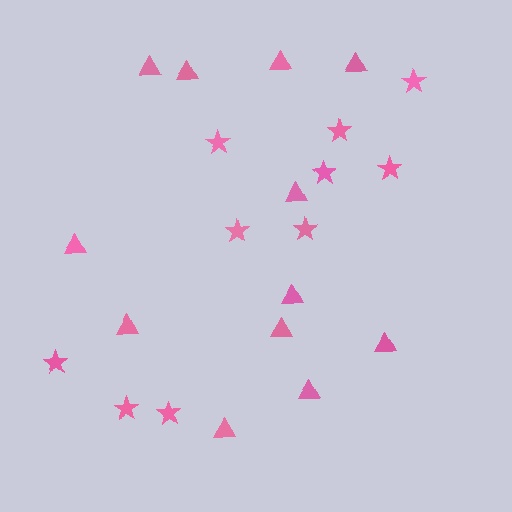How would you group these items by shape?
There are 2 groups: one group of stars (10) and one group of triangles (12).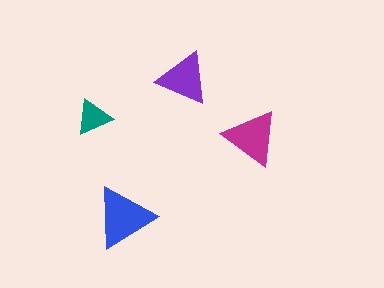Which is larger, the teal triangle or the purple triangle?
The purple one.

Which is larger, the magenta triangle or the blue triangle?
The blue one.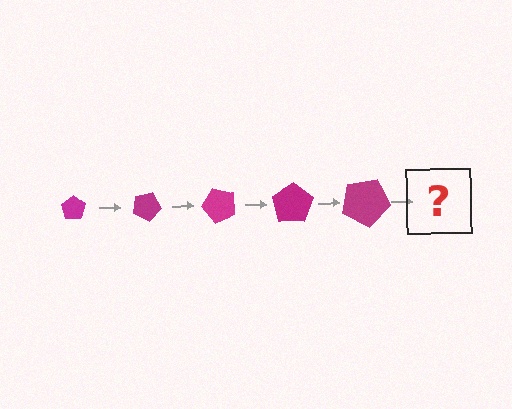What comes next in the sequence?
The next element should be a pentagon, larger than the previous one and rotated 125 degrees from the start.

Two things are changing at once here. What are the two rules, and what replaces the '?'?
The two rules are that the pentagon grows larger each step and it rotates 25 degrees each step. The '?' should be a pentagon, larger than the previous one and rotated 125 degrees from the start.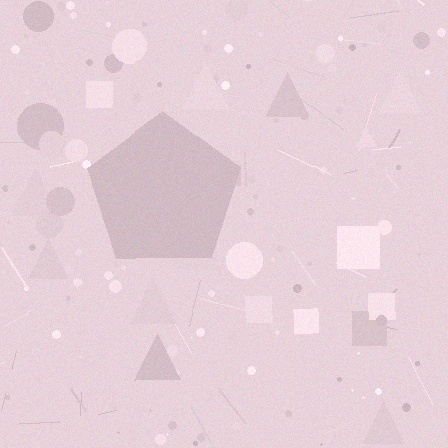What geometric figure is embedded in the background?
A pentagon is embedded in the background.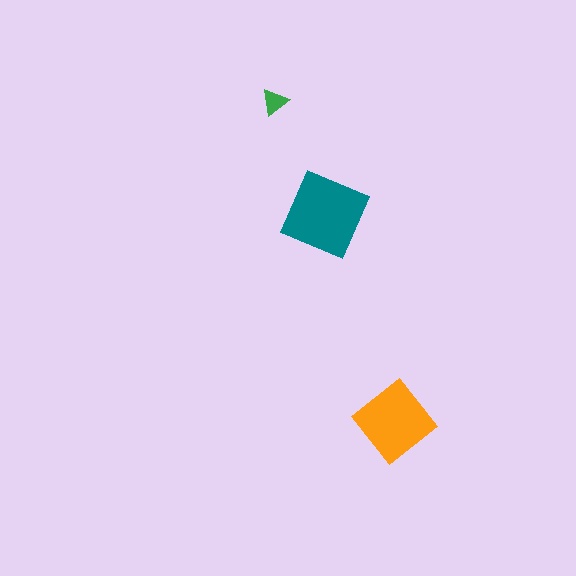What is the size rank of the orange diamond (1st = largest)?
2nd.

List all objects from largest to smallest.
The teal square, the orange diamond, the green triangle.